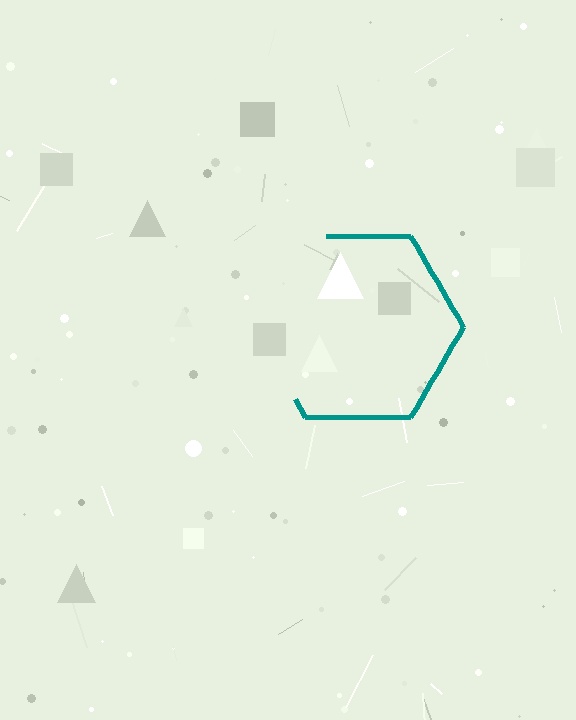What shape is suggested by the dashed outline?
The dashed outline suggests a hexagon.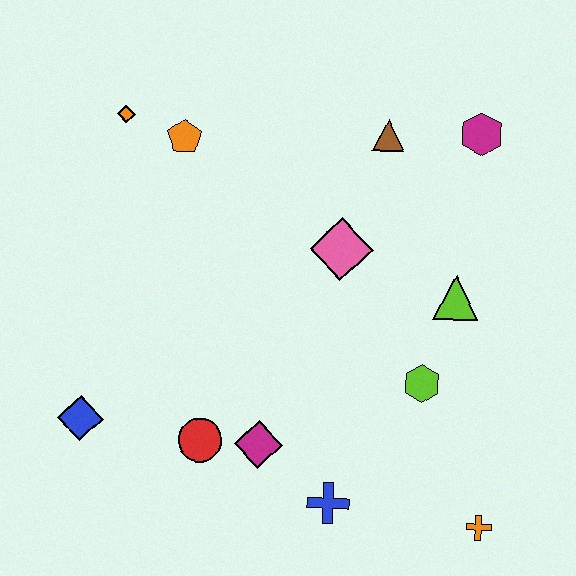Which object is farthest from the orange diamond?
The orange cross is farthest from the orange diamond.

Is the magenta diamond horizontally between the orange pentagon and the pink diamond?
Yes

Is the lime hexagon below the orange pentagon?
Yes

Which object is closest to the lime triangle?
The lime hexagon is closest to the lime triangle.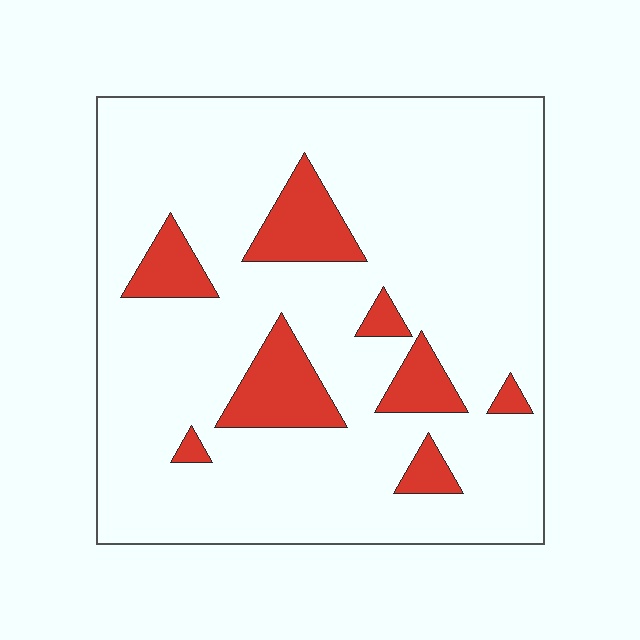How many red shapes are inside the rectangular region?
8.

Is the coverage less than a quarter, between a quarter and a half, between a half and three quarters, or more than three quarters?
Less than a quarter.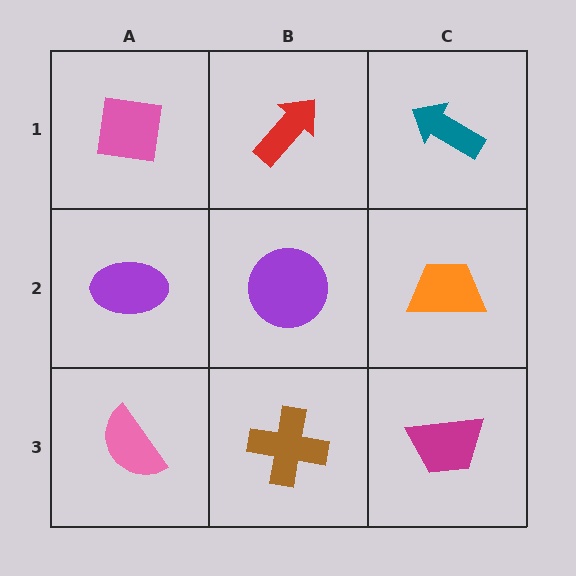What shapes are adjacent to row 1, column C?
An orange trapezoid (row 2, column C), a red arrow (row 1, column B).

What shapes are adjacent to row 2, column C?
A teal arrow (row 1, column C), a magenta trapezoid (row 3, column C), a purple circle (row 2, column B).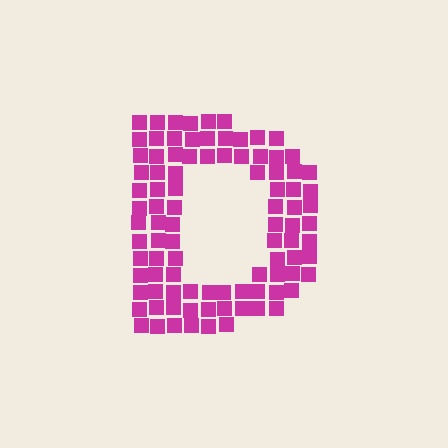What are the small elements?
The small elements are squares.